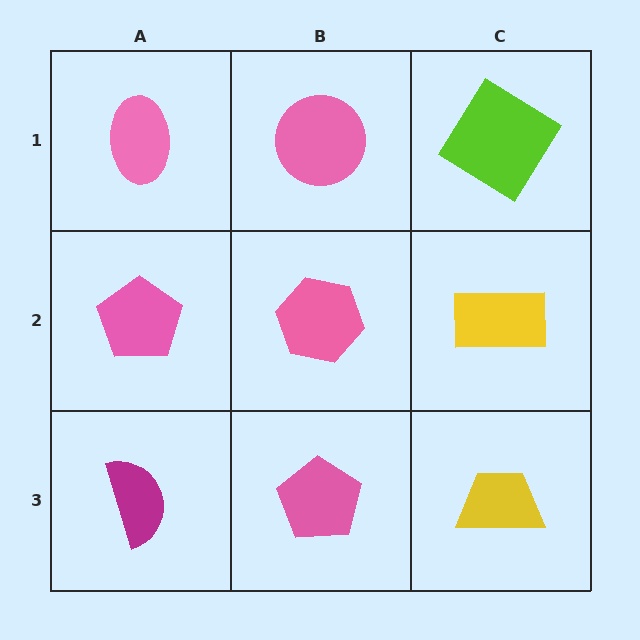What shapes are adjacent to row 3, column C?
A yellow rectangle (row 2, column C), a pink pentagon (row 3, column B).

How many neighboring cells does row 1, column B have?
3.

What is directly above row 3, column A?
A pink pentagon.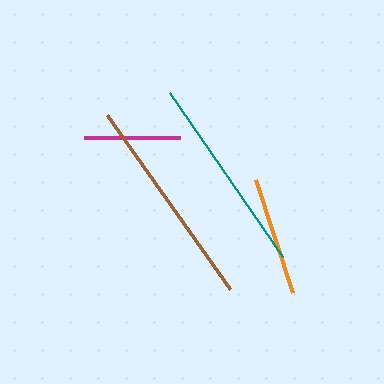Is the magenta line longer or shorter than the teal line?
The teal line is longer than the magenta line.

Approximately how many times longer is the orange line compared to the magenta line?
The orange line is approximately 1.2 times the length of the magenta line.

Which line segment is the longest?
The brown line is the longest at approximately 212 pixels.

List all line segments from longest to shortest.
From longest to shortest: brown, teal, orange, magenta.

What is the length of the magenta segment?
The magenta segment is approximately 96 pixels long.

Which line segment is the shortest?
The magenta line is the shortest at approximately 96 pixels.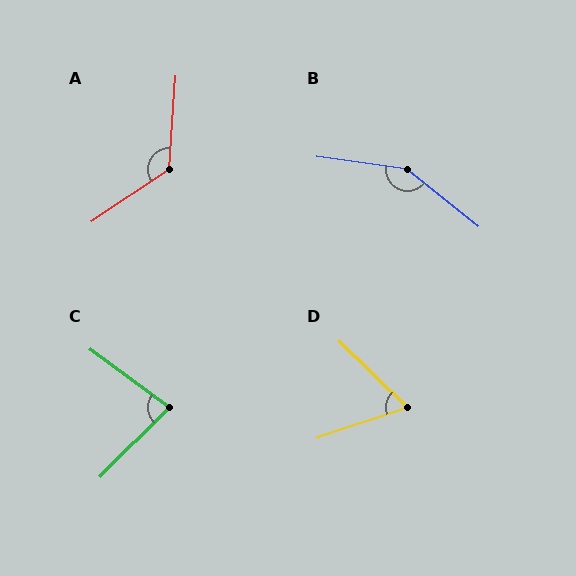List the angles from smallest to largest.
D (63°), C (81°), A (128°), B (149°).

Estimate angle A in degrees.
Approximately 128 degrees.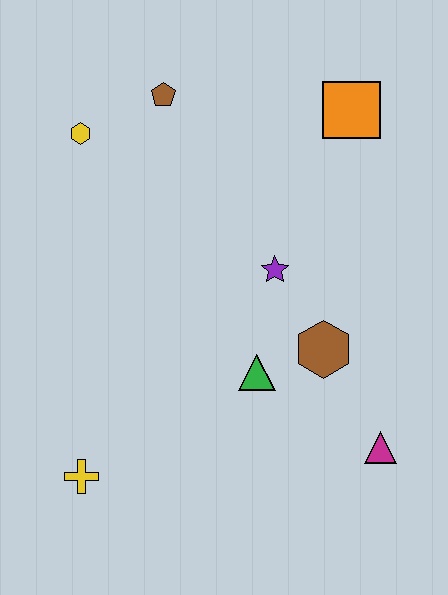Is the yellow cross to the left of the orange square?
Yes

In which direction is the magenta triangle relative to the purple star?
The magenta triangle is below the purple star.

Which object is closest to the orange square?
The purple star is closest to the orange square.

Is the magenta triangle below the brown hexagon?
Yes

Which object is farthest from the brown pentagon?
The magenta triangle is farthest from the brown pentagon.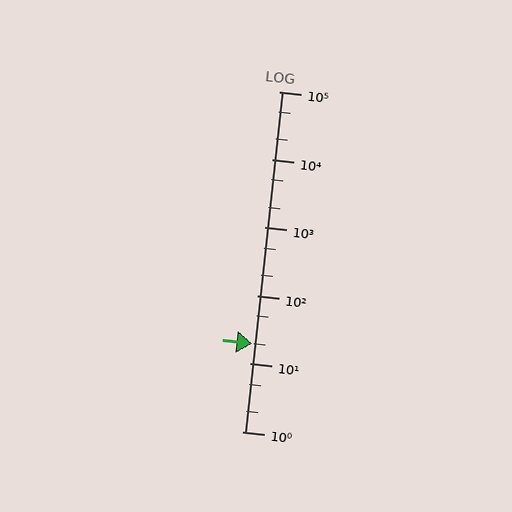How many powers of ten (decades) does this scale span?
The scale spans 5 decades, from 1 to 100000.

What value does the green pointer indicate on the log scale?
The pointer indicates approximately 20.